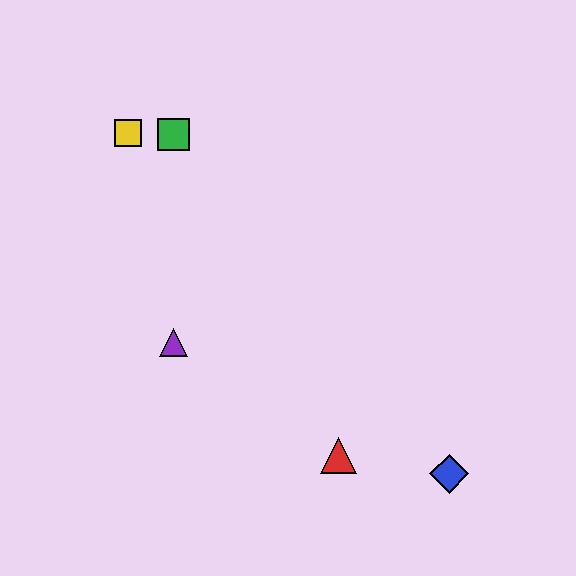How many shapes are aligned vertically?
2 shapes (the green square, the purple triangle) are aligned vertically.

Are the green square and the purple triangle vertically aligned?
Yes, both are at x≈174.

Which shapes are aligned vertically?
The green square, the purple triangle are aligned vertically.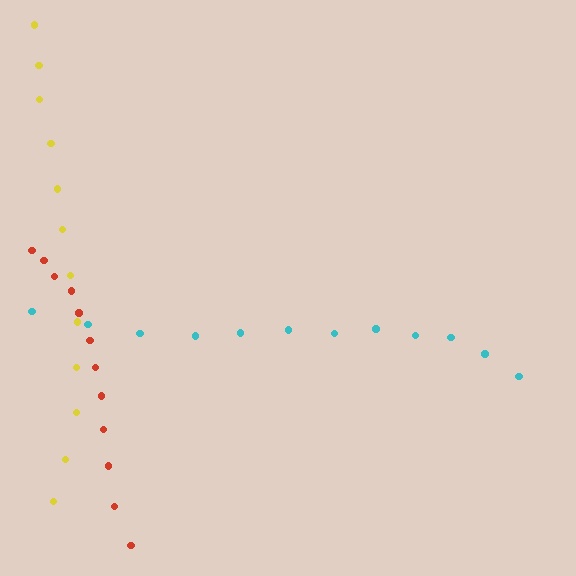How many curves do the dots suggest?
There are 3 distinct paths.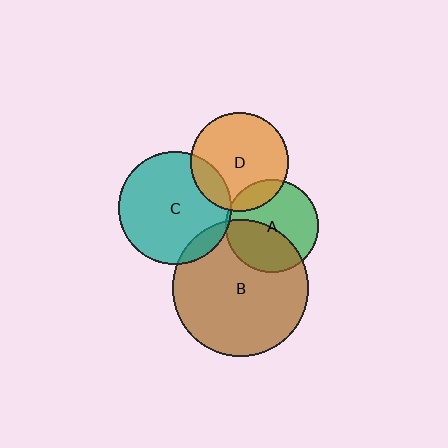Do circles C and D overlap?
Yes.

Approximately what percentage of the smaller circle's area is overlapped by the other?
Approximately 15%.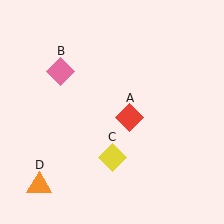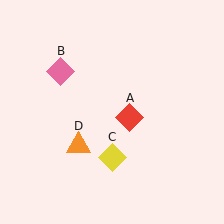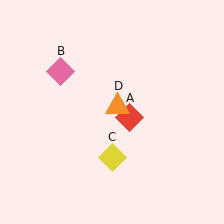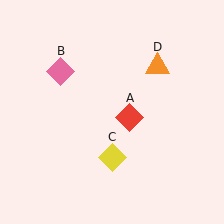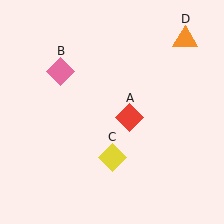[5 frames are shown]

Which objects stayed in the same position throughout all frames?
Red diamond (object A) and pink diamond (object B) and yellow diamond (object C) remained stationary.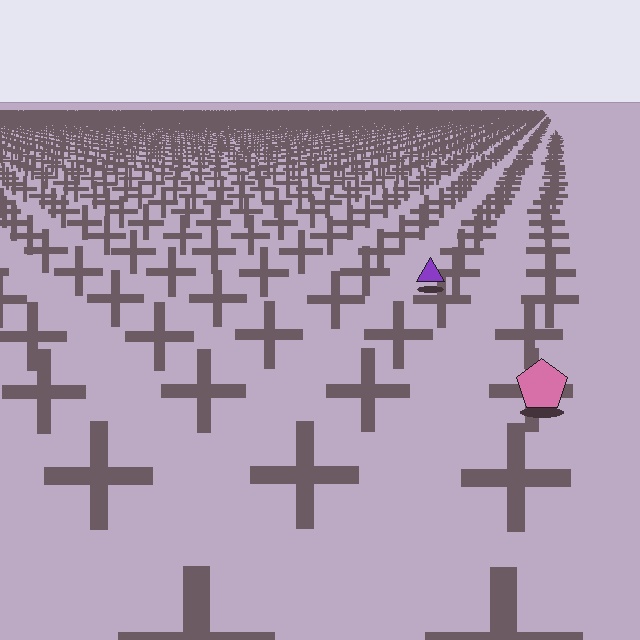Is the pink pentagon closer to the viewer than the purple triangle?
Yes. The pink pentagon is closer — you can tell from the texture gradient: the ground texture is coarser near it.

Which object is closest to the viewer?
The pink pentagon is closest. The texture marks near it are larger and more spread out.